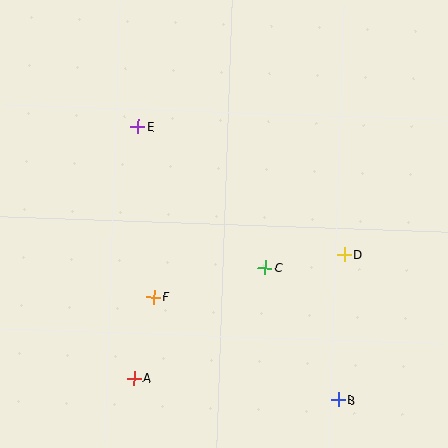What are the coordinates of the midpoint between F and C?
The midpoint between F and C is at (209, 282).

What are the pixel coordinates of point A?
Point A is at (134, 378).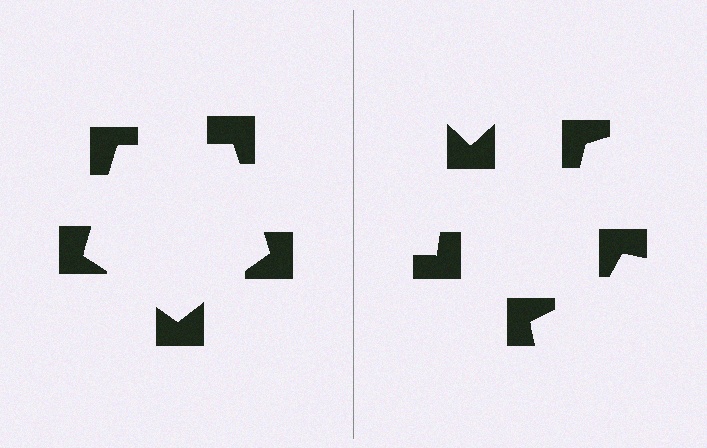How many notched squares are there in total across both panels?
10 — 5 on each side.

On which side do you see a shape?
An illusory pentagon appears on the left side. On the right side the wedge cuts are rotated, so no coherent shape forms.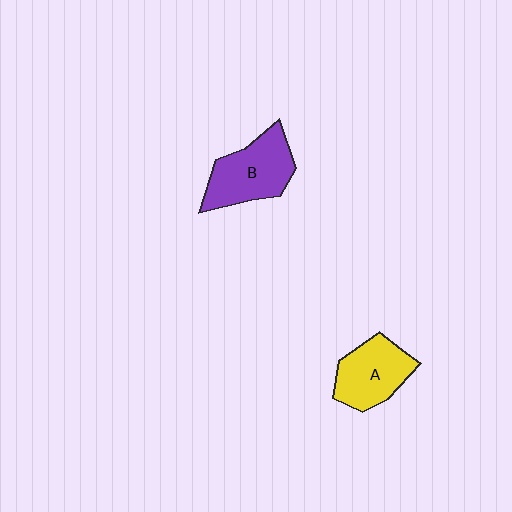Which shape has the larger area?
Shape B (purple).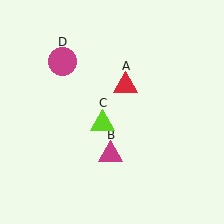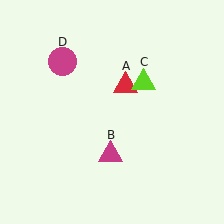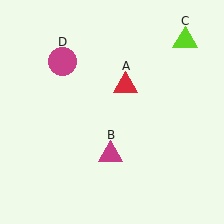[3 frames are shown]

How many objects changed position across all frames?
1 object changed position: lime triangle (object C).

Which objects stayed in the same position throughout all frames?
Red triangle (object A) and magenta triangle (object B) and magenta circle (object D) remained stationary.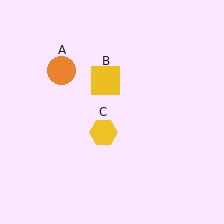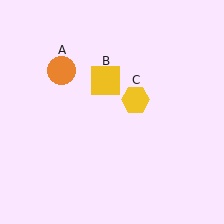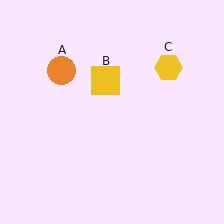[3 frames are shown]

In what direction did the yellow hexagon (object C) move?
The yellow hexagon (object C) moved up and to the right.